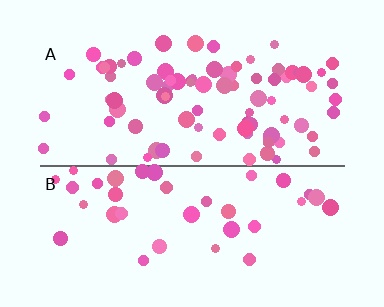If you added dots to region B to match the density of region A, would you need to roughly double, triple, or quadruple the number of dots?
Approximately double.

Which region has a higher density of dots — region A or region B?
A (the top).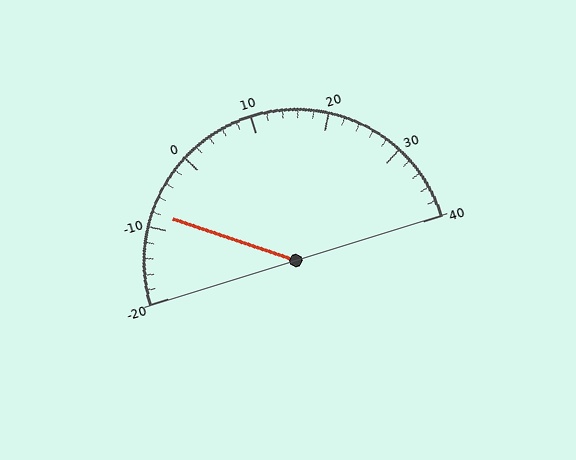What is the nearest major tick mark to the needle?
The nearest major tick mark is -10.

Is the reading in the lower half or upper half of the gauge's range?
The reading is in the lower half of the range (-20 to 40).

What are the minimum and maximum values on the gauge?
The gauge ranges from -20 to 40.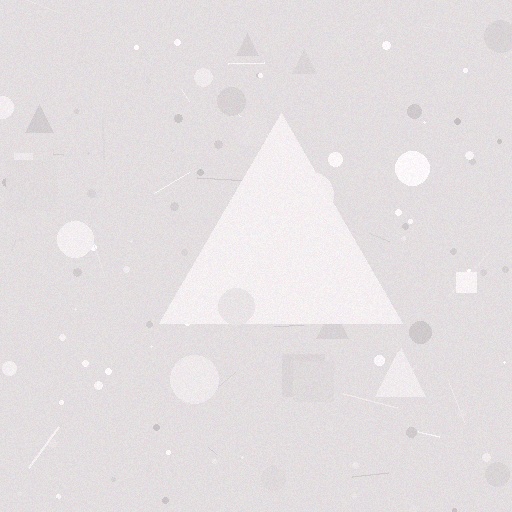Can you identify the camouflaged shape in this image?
The camouflaged shape is a triangle.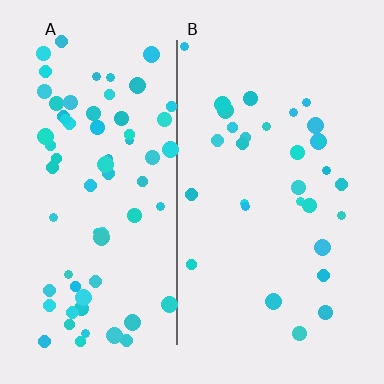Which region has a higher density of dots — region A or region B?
A (the left).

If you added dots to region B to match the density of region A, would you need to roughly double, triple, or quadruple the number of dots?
Approximately double.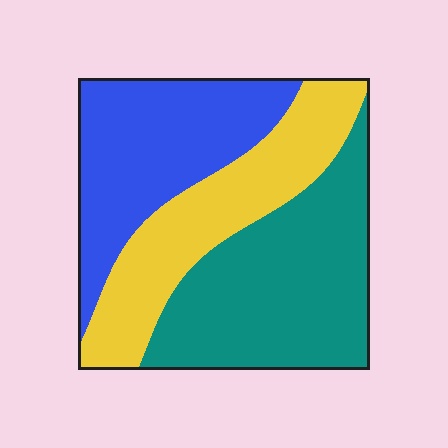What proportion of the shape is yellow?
Yellow takes up about one quarter (1/4) of the shape.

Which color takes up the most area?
Teal, at roughly 40%.